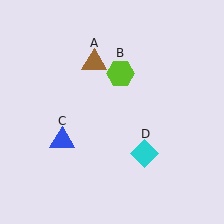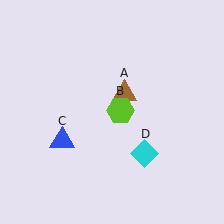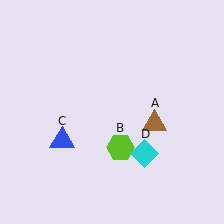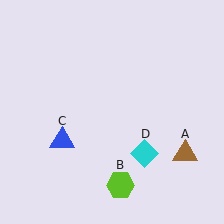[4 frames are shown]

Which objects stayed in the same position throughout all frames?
Blue triangle (object C) and cyan diamond (object D) remained stationary.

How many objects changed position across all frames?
2 objects changed position: brown triangle (object A), lime hexagon (object B).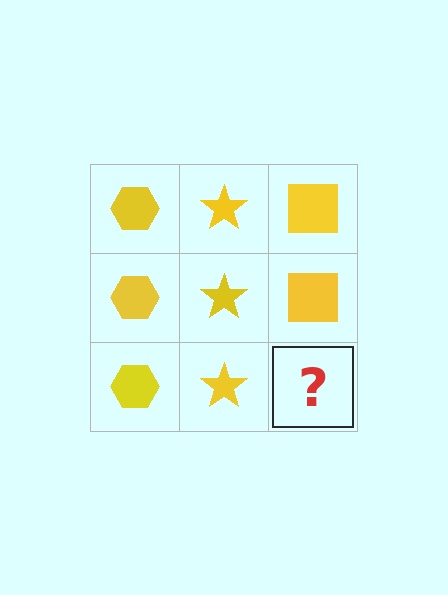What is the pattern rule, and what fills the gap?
The rule is that each column has a consistent shape. The gap should be filled with a yellow square.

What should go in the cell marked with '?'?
The missing cell should contain a yellow square.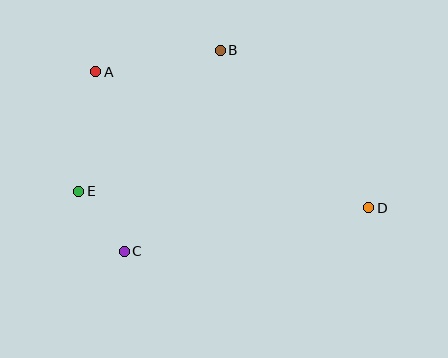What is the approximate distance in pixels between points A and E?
The distance between A and E is approximately 120 pixels.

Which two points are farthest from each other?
Points A and D are farthest from each other.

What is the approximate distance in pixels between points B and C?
The distance between B and C is approximately 223 pixels.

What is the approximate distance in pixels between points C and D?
The distance between C and D is approximately 248 pixels.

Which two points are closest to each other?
Points C and E are closest to each other.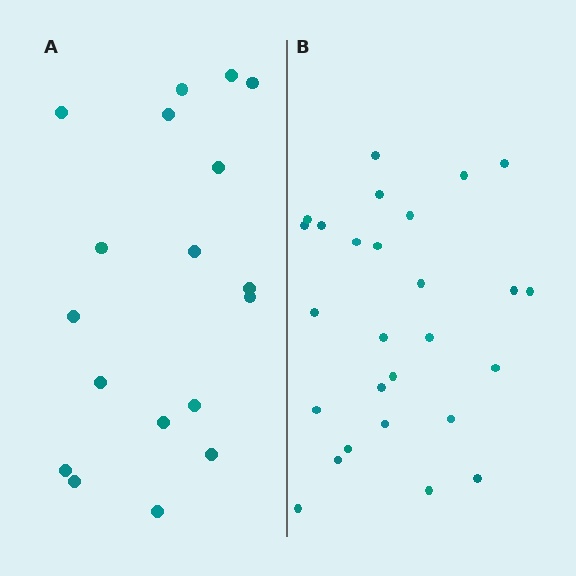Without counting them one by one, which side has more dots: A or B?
Region B (the right region) has more dots.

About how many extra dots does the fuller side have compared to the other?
Region B has roughly 8 or so more dots than region A.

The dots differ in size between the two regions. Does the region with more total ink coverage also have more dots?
No. Region A has more total ink coverage because its dots are larger, but region B actually contains more individual dots. Total area can be misleading — the number of items is what matters here.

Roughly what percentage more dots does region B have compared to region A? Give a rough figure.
About 50% more.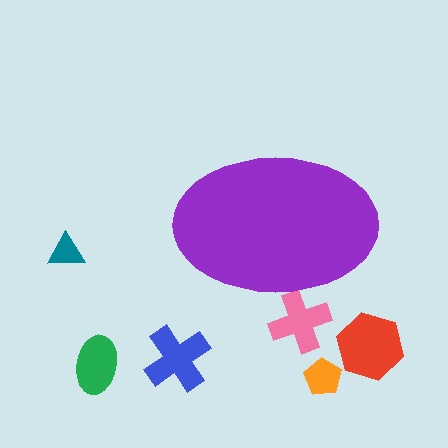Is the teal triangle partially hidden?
No, the teal triangle is fully visible.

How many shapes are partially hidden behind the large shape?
1 shape is partially hidden.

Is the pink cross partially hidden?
Yes, the pink cross is partially hidden behind the purple ellipse.